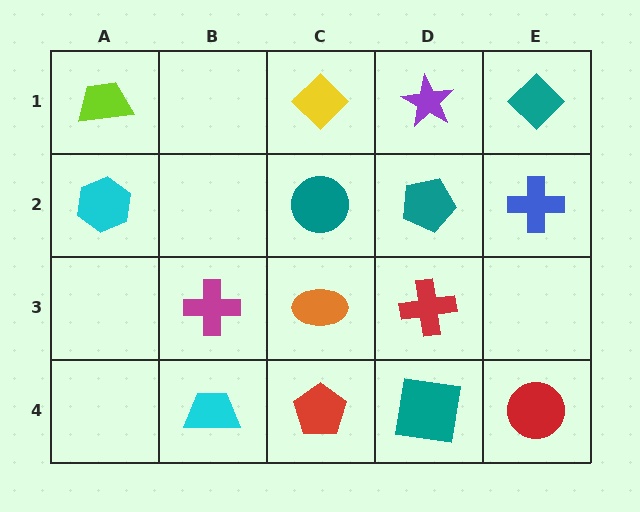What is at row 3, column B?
A magenta cross.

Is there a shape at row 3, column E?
No, that cell is empty.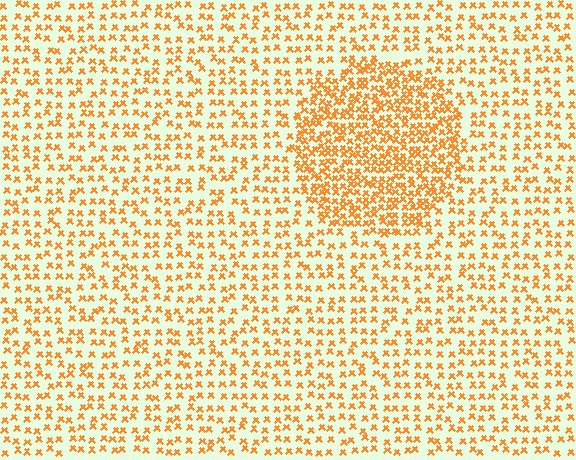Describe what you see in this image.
The image contains small orange elements arranged at two different densities. A circle-shaped region is visible where the elements are more densely packed than the surrounding area.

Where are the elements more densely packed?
The elements are more densely packed inside the circle boundary.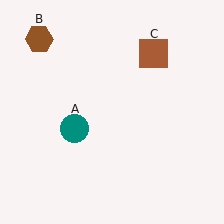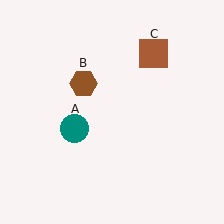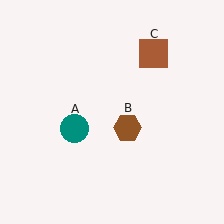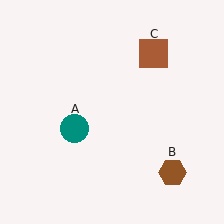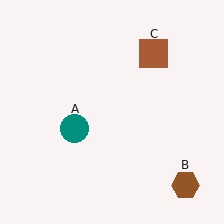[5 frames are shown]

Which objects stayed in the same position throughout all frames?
Teal circle (object A) and brown square (object C) remained stationary.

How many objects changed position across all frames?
1 object changed position: brown hexagon (object B).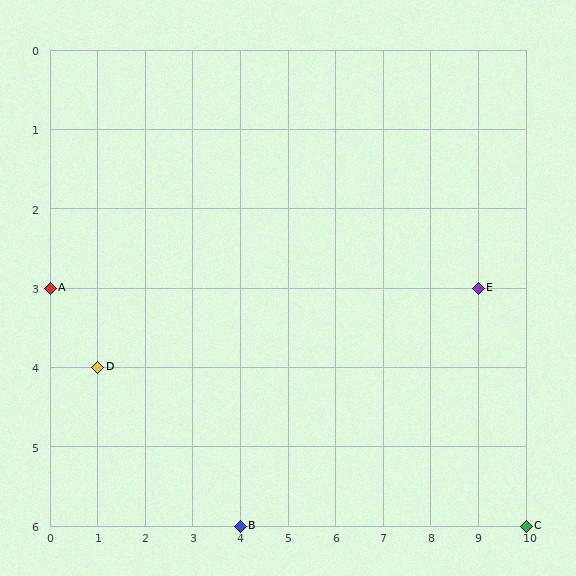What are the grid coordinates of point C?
Point C is at grid coordinates (10, 6).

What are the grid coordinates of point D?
Point D is at grid coordinates (1, 4).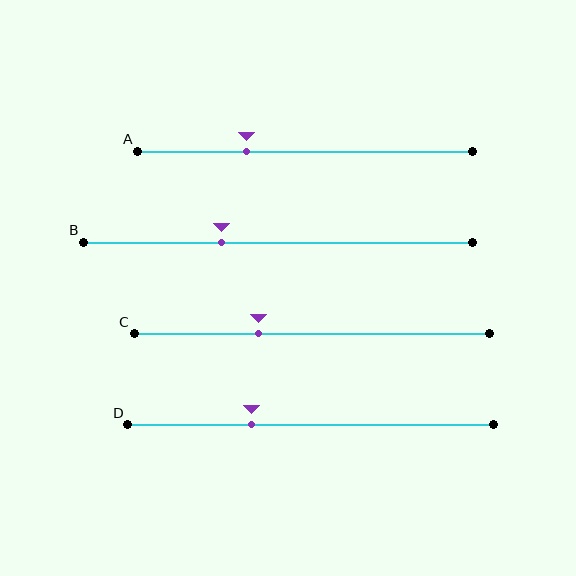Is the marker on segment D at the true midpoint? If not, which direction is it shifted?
No, the marker on segment D is shifted to the left by about 16% of the segment length.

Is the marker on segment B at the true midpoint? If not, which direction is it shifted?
No, the marker on segment B is shifted to the left by about 15% of the segment length.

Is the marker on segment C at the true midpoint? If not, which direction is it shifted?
No, the marker on segment C is shifted to the left by about 15% of the segment length.